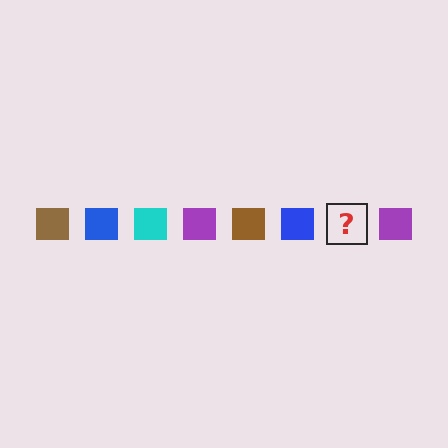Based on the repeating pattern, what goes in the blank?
The blank should be a cyan square.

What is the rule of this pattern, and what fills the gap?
The rule is that the pattern cycles through brown, blue, cyan, purple squares. The gap should be filled with a cyan square.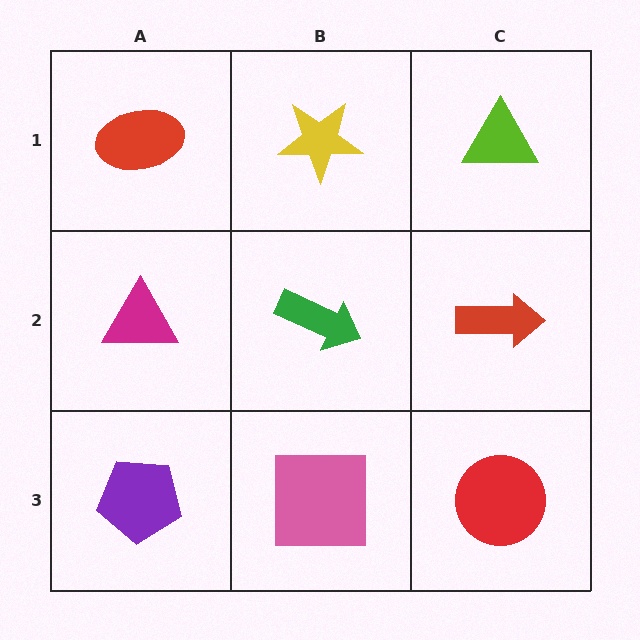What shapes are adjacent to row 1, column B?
A green arrow (row 2, column B), a red ellipse (row 1, column A), a lime triangle (row 1, column C).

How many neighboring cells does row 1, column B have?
3.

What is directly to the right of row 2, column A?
A green arrow.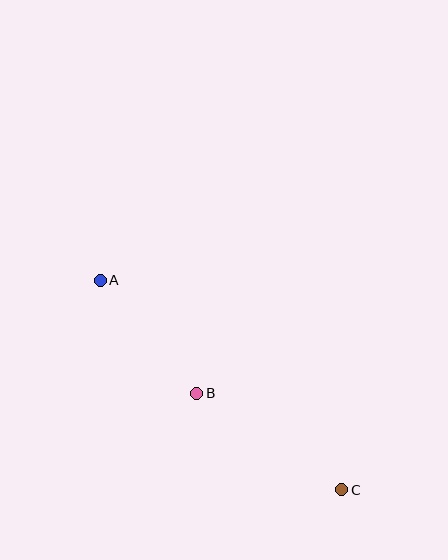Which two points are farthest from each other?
Points A and C are farthest from each other.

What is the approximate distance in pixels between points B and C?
The distance between B and C is approximately 174 pixels.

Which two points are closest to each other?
Points A and B are closest to each other.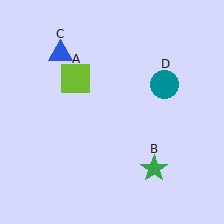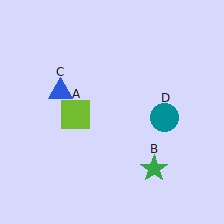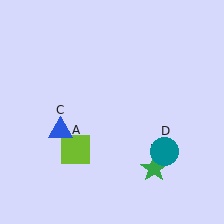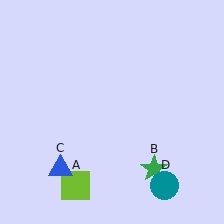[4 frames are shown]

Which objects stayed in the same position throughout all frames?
Green star (object B) remained stationary.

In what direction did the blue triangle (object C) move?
The blue triangle (object C) moved down.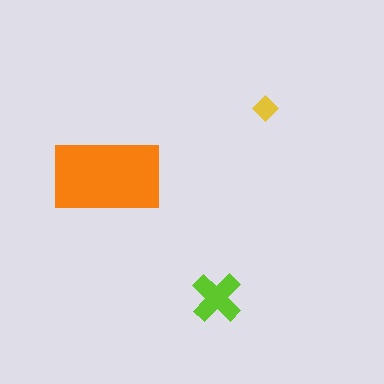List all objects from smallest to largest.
The yellow diamond, the lime cross, the orange rectangle.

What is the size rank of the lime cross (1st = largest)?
2nd.